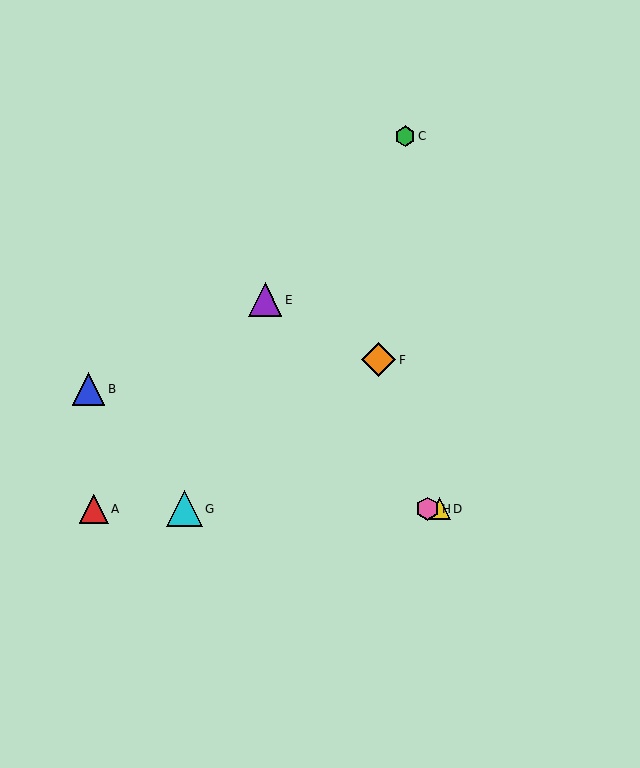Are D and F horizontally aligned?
No, D is at y≈509 and F is at y≈360.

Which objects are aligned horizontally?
Objects A, D, G, H are aligned horizontally.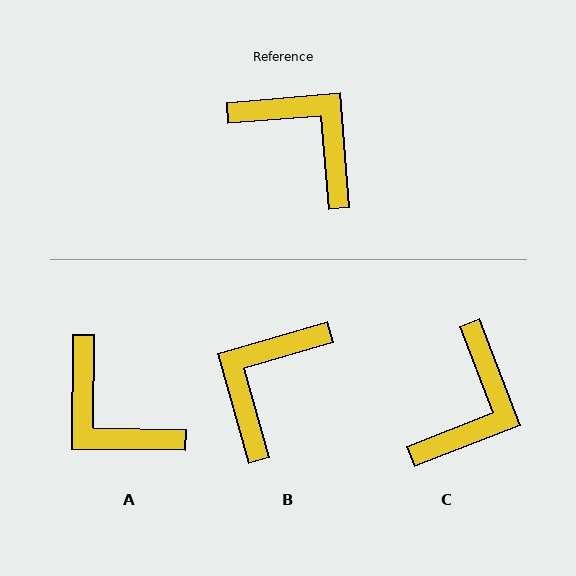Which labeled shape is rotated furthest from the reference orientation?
A, about 175 degrees away.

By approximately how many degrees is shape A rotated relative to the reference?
Approximately 175 degrees counter-clockwise.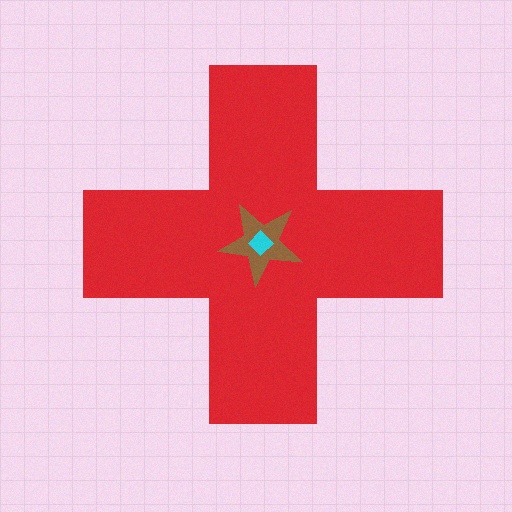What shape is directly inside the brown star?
The cyan diamond.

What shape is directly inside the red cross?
The brown star.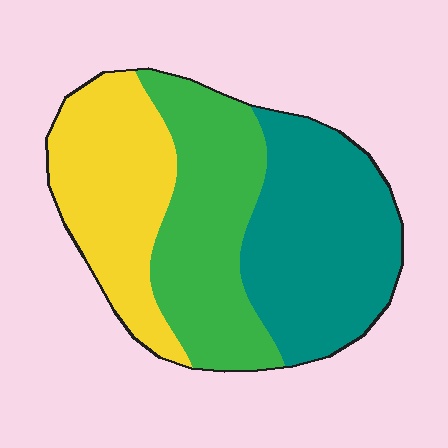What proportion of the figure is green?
Green covers roughly 35% of the figure.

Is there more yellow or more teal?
Teal.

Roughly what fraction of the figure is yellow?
Yellow covers roughly 30% of the figure.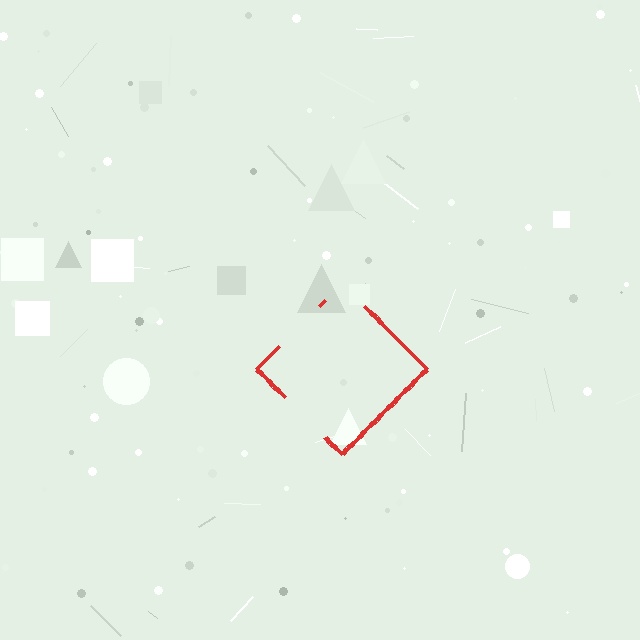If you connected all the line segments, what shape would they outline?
They would outline a diamond.